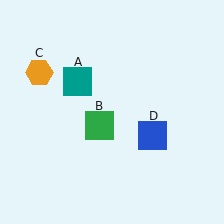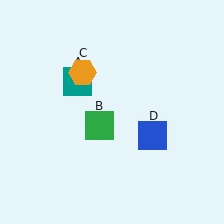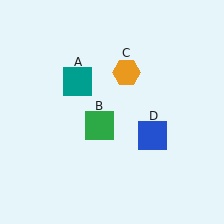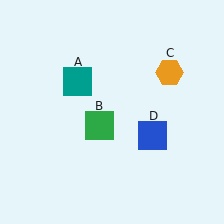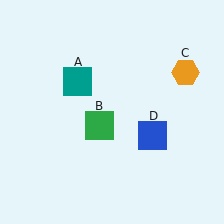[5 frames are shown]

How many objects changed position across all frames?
1 object changed position: orange hexagon (object C).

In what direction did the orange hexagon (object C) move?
The orange hexagon (object C) moved right.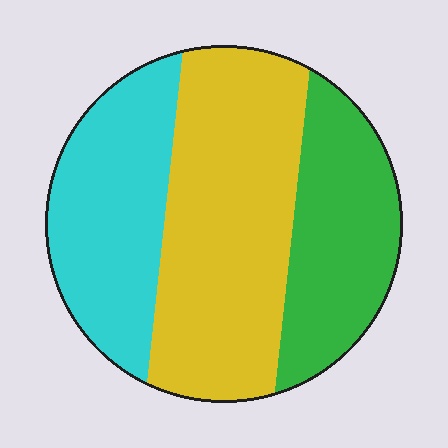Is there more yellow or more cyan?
Yellow.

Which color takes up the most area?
Yellow, at roughly 45%.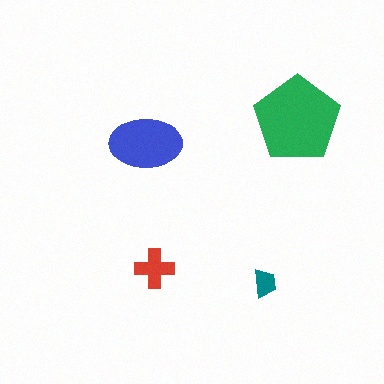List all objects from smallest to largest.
The teal trapezoid, the red cross, the blue ellipse, the green pentagon.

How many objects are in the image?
There are 4 objects in the image.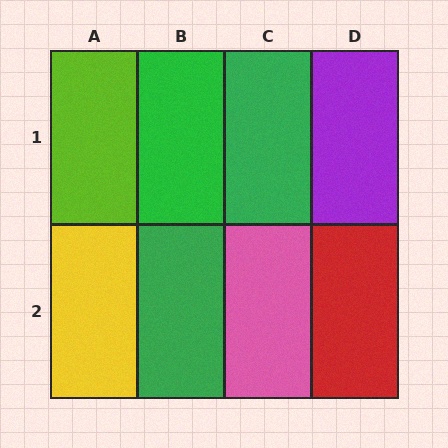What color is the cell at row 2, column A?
Yellow.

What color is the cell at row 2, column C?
Pink.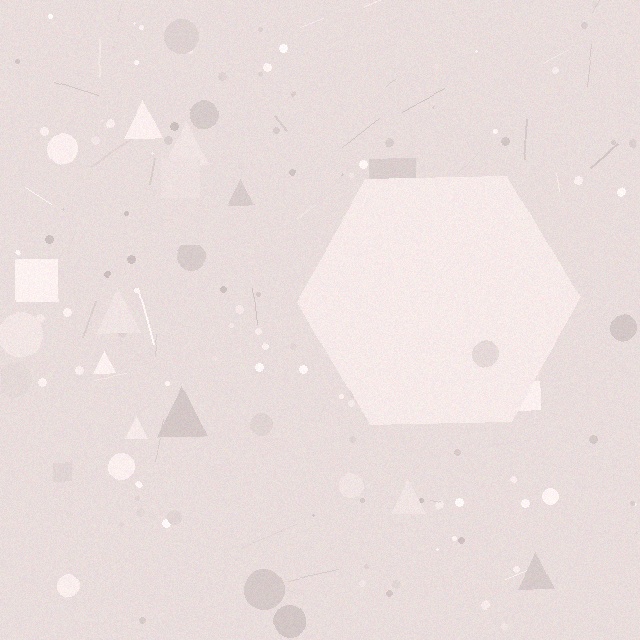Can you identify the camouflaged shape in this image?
The camouflaged shape is a hexagon.